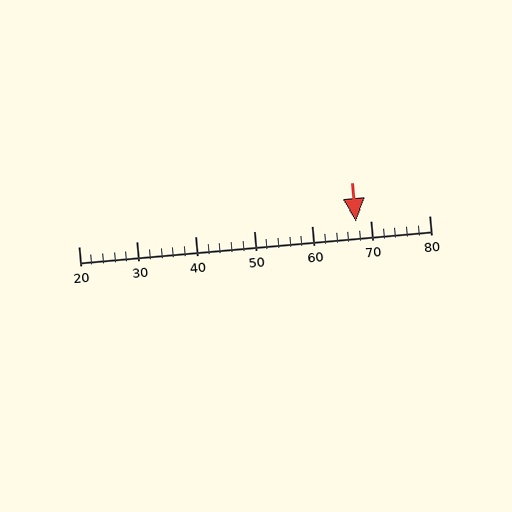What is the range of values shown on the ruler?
The ruler shows values from 20 to 80.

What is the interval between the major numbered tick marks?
The major tick marks are spaced 10 units apart.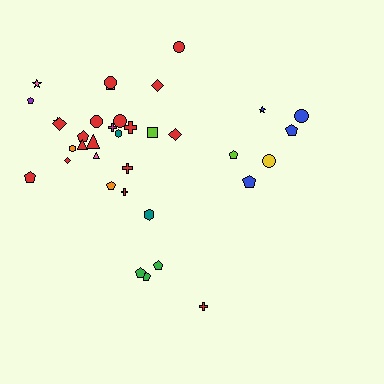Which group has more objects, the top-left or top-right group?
The top-left group.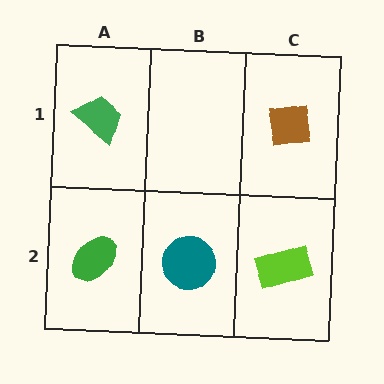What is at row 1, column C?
A brown square.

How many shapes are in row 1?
2 shapes.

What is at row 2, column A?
A green ellipse.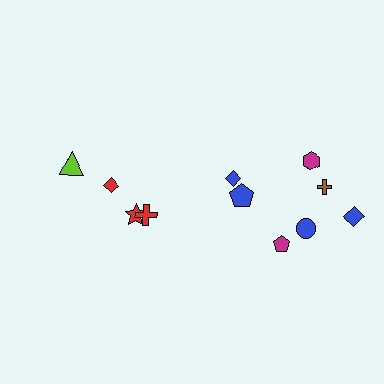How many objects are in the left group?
There are 4 objects.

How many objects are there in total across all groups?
There are 11 objects.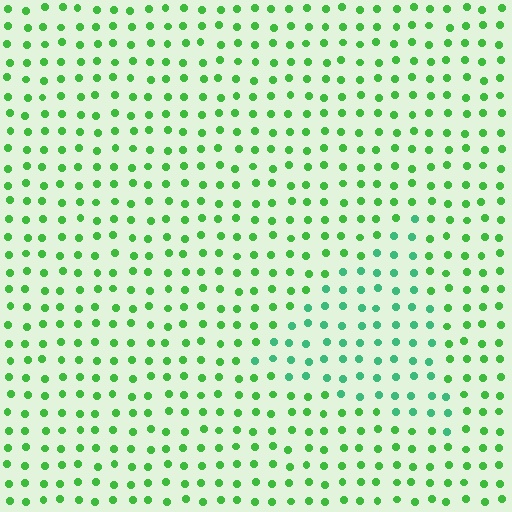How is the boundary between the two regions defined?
The boundary is defined purely by a slight shift in hue (about 30 degrees). Spacing, size, and orientation are identical on both sides.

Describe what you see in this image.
The image is filled with small green elements in a uniform arrangement. A triangle-shaped region is visible where the elements are tinted to a slightly different hue, forming a subtle color boundary.